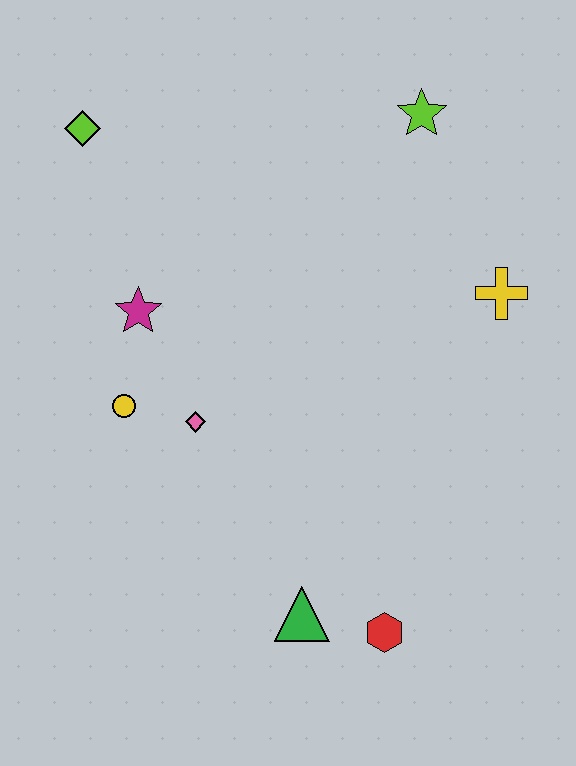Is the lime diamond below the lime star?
Yes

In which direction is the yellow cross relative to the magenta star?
The yellow cross is to the right of the magenta star.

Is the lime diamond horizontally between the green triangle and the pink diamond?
No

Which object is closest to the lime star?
The yellow cross is closest to the lime star.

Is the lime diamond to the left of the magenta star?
Yes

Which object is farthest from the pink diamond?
The lime star is farthest from the pink diamond.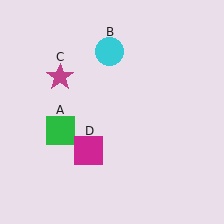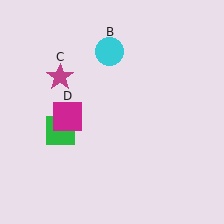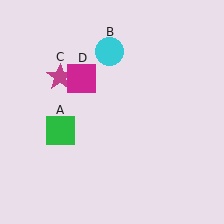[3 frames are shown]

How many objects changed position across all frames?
1 object changed position: magenta square (object D).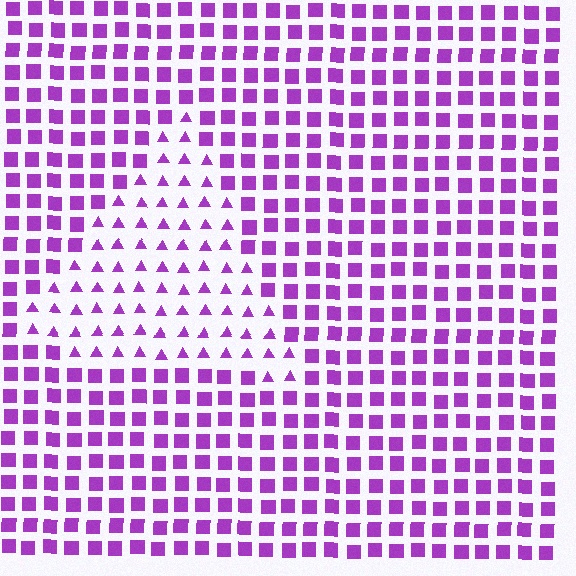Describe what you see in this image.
The image is filled with small purple elements arranged in a uniform grid. A triangle-shaped region contains triangles, while the surrounding area contains squares. The boundary is defined purely by the change in element shape.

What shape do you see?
I see a triangle.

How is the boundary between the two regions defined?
The boundary is defined by a change in element shape: triangles inside vs. squares outside. All elements share the same color and spacing.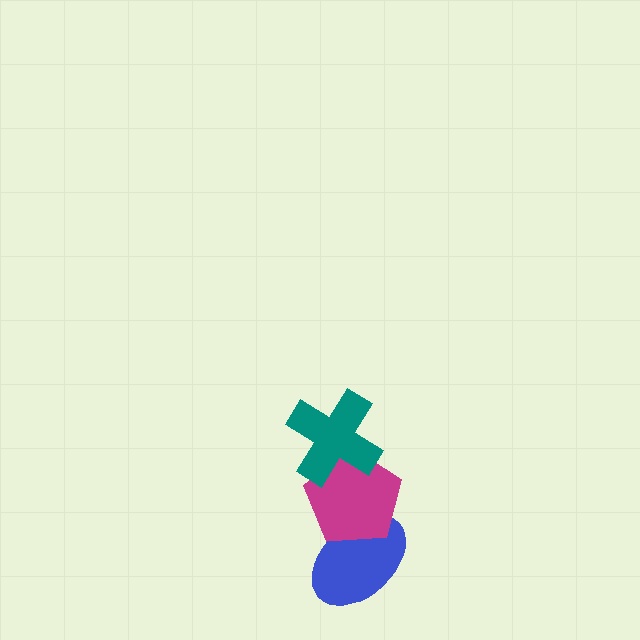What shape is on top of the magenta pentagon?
The teal cross is on top of the magenta pentagon.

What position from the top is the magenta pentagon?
The magenta pentagon is 2nd from the top.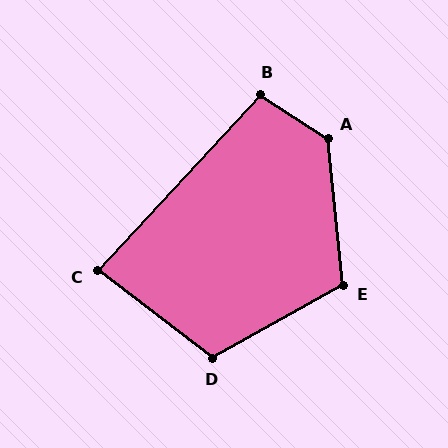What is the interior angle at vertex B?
Approximately 99 degrees (obtuse).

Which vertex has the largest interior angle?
A, at approximately 129 degrees.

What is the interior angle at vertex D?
Approximately 114 degrees (obtuse).